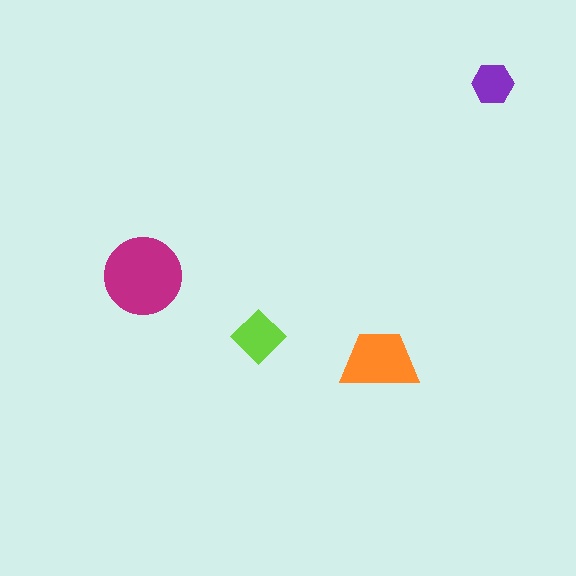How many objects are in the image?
There are 4 objects in the image.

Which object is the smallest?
The purple hexagon.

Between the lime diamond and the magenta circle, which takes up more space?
The magenta circle.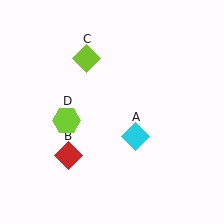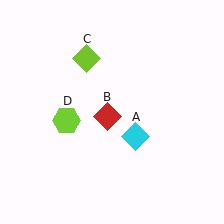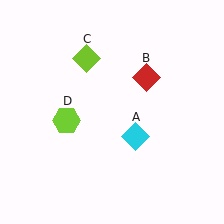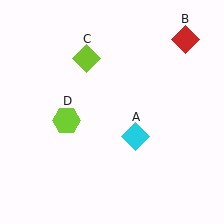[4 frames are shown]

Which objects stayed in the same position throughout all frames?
Cyan diamond (object A) and lime diamond (object C) and lime hexagon (object D) remained stationary.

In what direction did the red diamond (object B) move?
The red diamond (object B) moved up and to the right.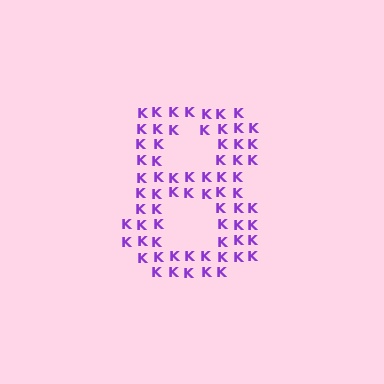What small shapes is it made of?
It is made of small letter K's.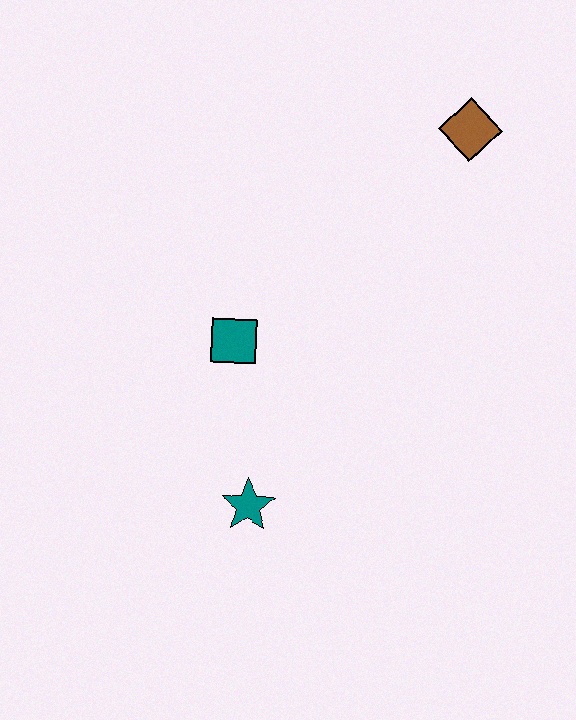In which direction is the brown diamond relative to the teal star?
The brown diamond is above the teal star.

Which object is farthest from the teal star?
The brown diamond is farthest from the teal star.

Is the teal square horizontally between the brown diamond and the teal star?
No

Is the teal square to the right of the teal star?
No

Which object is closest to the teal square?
The teal star is closest to the teal square.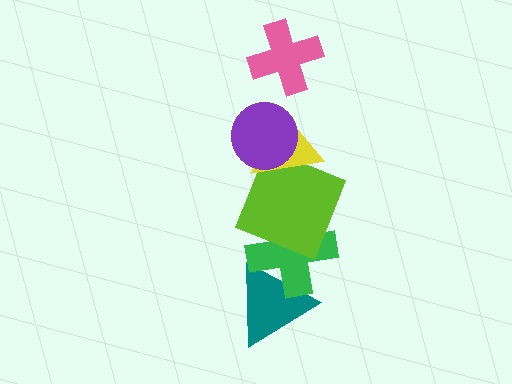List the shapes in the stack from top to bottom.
From top to bottom: the pink cross, the purple circle, the yellow triangle, the lime square, the green cross, the teal triangle.